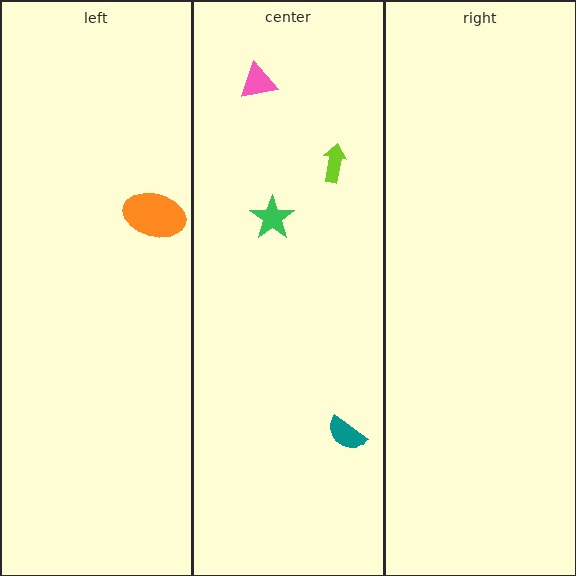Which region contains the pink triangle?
The center region.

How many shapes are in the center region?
4.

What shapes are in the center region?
The pink triangle, the teal semicircle, the lime arrow, the green star.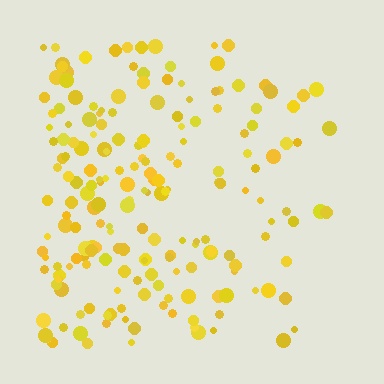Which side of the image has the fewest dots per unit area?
The right.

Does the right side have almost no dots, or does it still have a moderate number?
Still a moderate number, just noticeably fewer than the left.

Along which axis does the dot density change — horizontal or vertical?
Horizontal.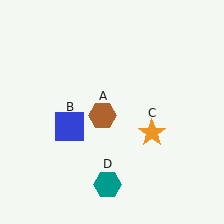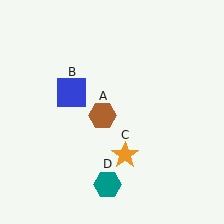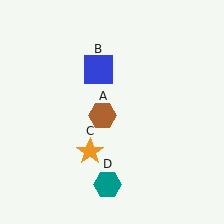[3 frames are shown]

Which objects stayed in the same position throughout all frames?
Brown hexagon (object A) and teal hexagon (object D) remained stationary.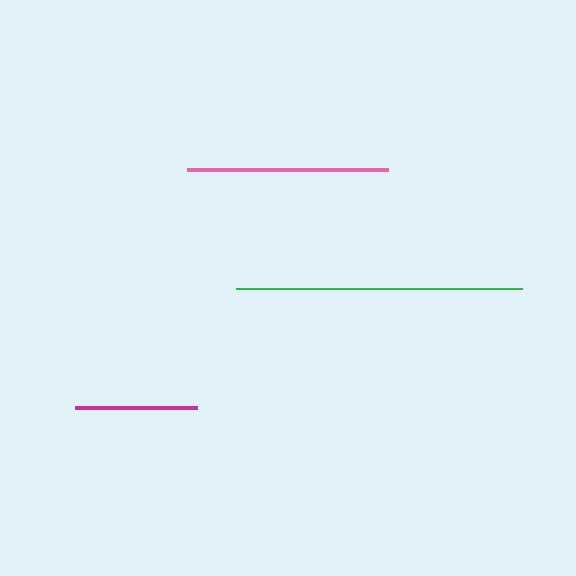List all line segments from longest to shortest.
From longest to shortest: green, pink, magenta.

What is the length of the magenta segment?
The magenta segment is approximately 122 pixels long.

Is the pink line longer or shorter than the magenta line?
The pink line is longer than the magenta line.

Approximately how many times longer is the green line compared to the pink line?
The green line is approximately 1.4 times the length of the pink line.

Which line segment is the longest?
The green line is the longest at approximately 286 pixels.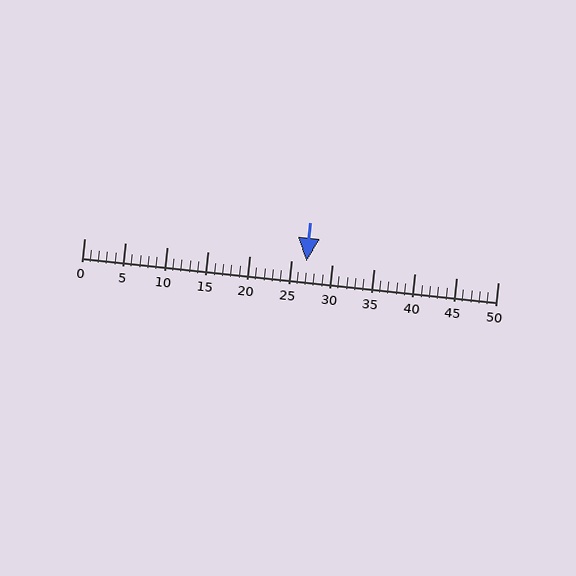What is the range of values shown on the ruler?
The ruler shows values from 0 to 50.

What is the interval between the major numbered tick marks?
The major tick marks are spaced 5 units apart.